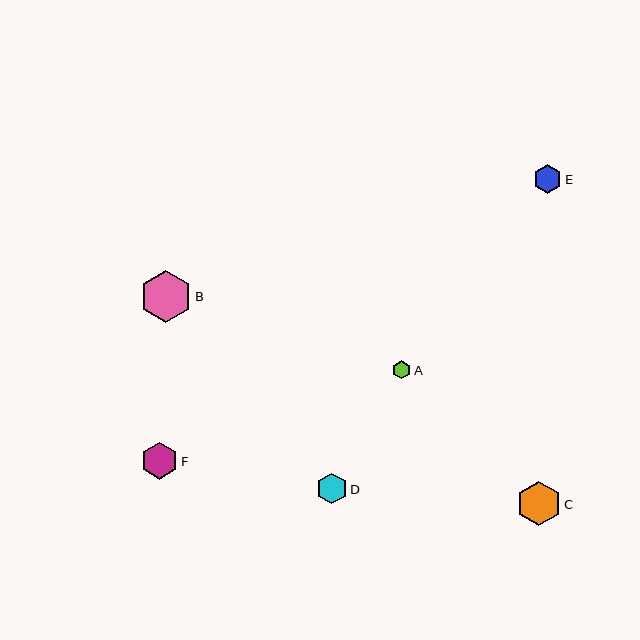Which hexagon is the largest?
Hexagon B is the largest with a size of approximately 52 pixels.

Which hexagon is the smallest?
Hexagon A is the smallest with a size of approximately 18 pixels.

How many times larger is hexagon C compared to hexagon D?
Hexagon C is approximately 1.4 times the size of hexagon D.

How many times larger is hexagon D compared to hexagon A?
Hexagon D is approximately 1.7 times the size of hexagon A.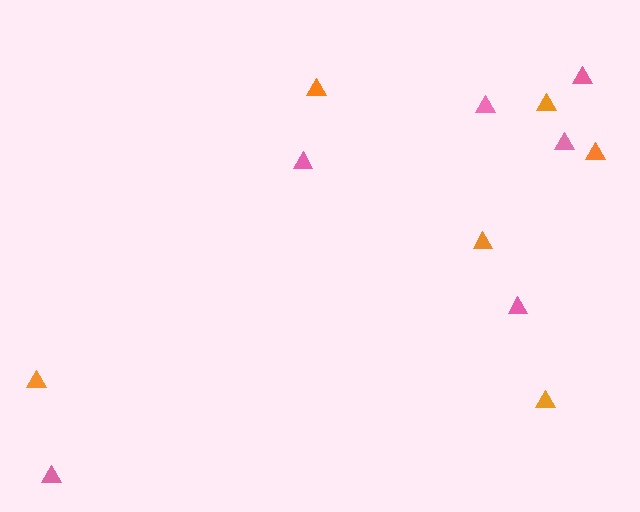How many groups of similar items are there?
There are 2 groups: one group of orange triangles (6) and one group of pink triangles (6).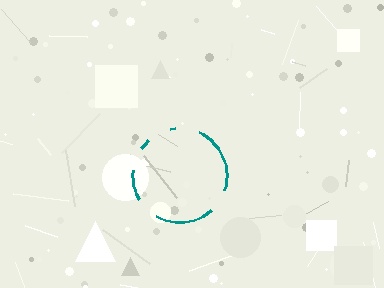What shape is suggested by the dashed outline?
The dashed outline suggests a circle.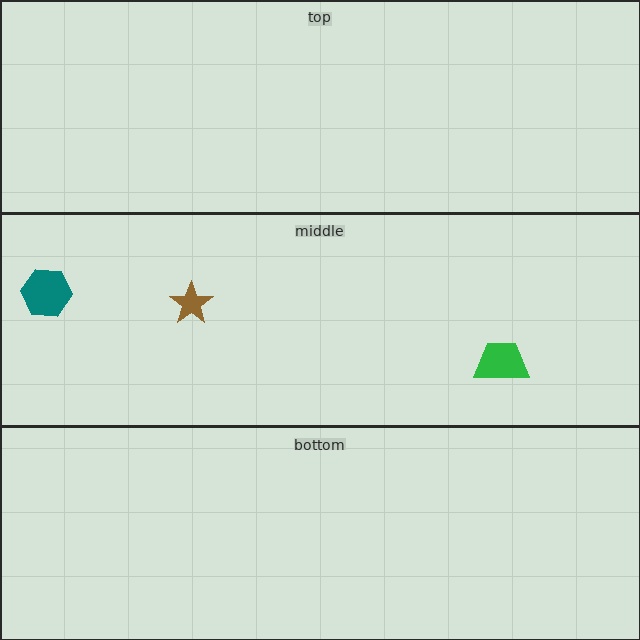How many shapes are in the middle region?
3.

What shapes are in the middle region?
The teal hexagon, the brown star, the green trapezoid.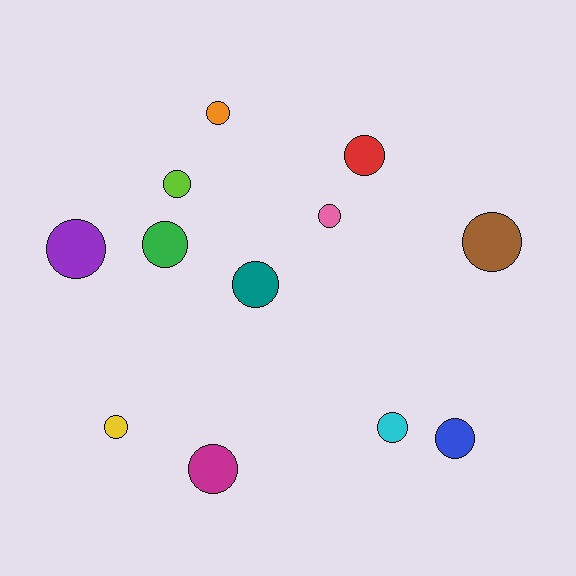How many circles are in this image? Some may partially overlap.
There are 12 circles.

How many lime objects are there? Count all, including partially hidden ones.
There is 1 lime object.